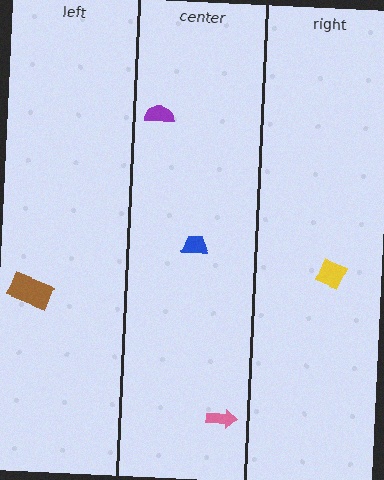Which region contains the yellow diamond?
The right region.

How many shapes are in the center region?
3.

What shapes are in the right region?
The yellow diamond.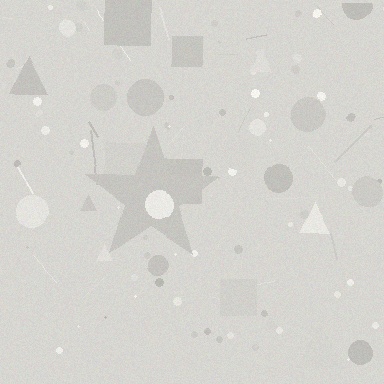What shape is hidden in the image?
A star is hidden in the image.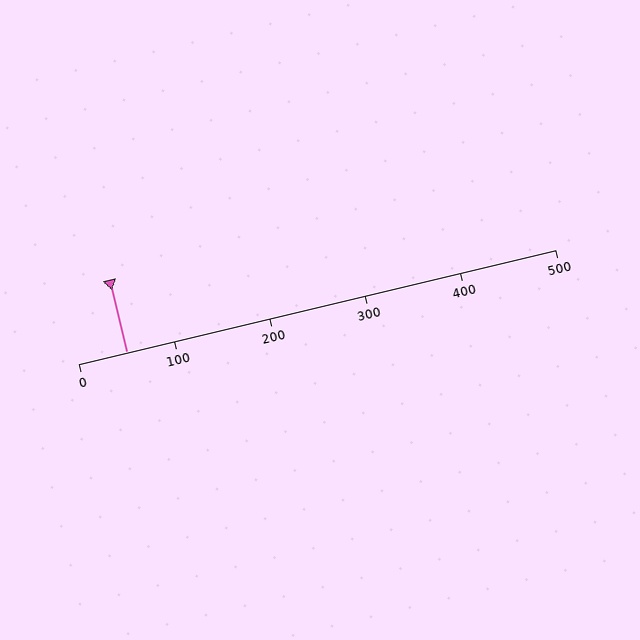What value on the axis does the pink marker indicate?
The marker indicates approximately 50.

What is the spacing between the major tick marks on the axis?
The major ticks are spaced 100 apart.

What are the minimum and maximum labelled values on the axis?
The axis runs from 0 to 500.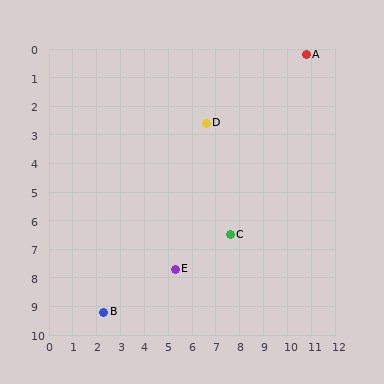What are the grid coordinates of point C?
Point C is at approximately (7.6, 6.5).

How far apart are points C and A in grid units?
Points C and A are about 7.1 grid units apart.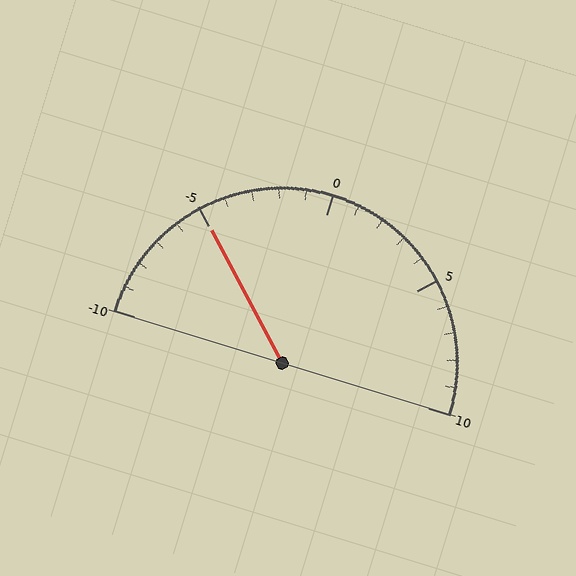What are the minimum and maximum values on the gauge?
The gauge ranges from -10 to 10.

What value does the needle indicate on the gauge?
The needle indicates approximately -5.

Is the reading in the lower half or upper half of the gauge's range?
The reading is in the lower half of the range (-10 to 10).